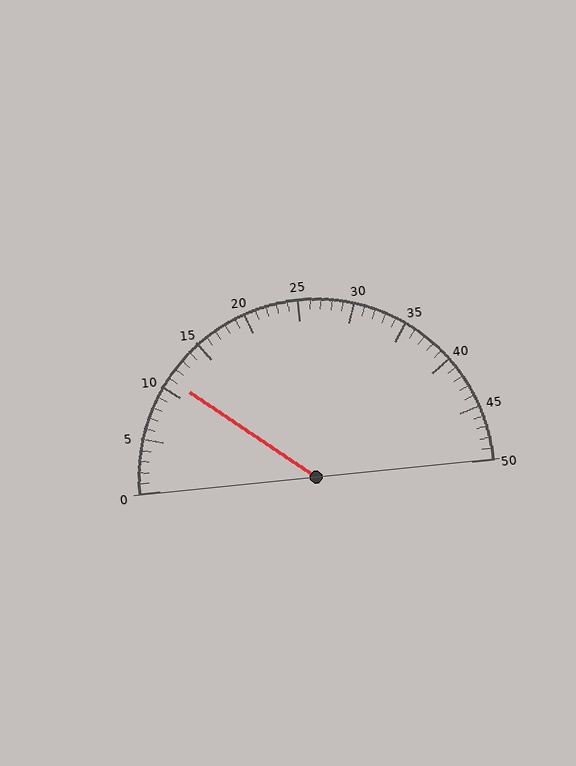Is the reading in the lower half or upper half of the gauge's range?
The reading is in the lower half of the range (0 to 50).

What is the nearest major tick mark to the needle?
The nearest major tick mark is 10.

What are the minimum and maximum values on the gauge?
The gauge ranges from 0 to 50.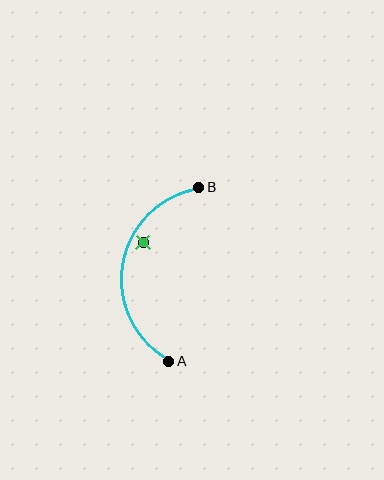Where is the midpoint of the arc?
The arc midpoint is the point on the curve farthest from the straight line joining A and B. It sits to the left of that line.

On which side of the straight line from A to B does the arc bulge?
The arc bulges to the left of the straight line connecting A and B.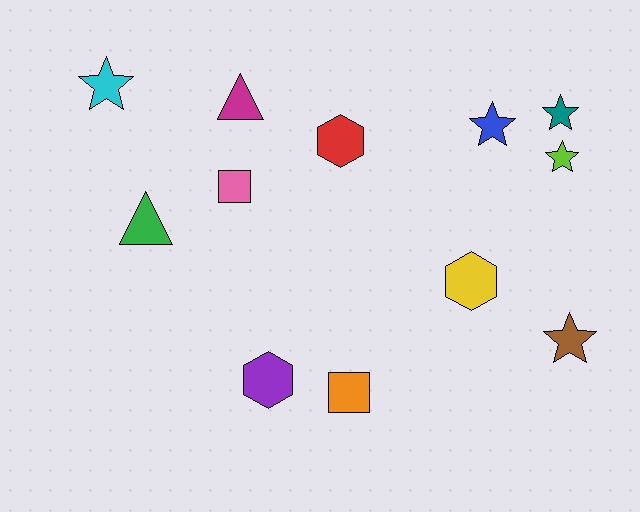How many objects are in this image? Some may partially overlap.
There are 12 objects.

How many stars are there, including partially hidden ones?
There are 5 stars.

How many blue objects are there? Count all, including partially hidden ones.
There is 1 blue object.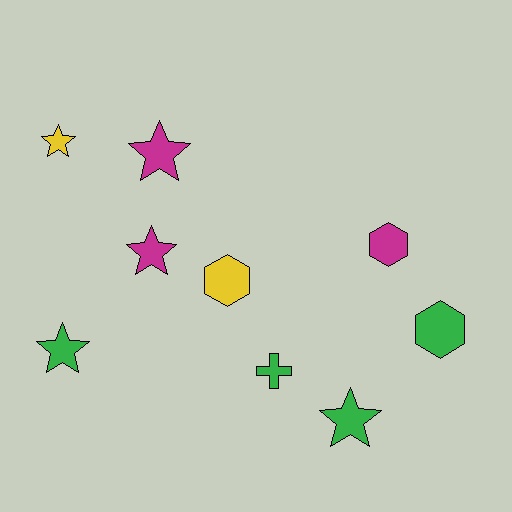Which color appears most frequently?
Green, with 4 objects.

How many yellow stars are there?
There is 1 yellow star.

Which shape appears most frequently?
Star, with 5 objects.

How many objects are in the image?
There are 9 objects.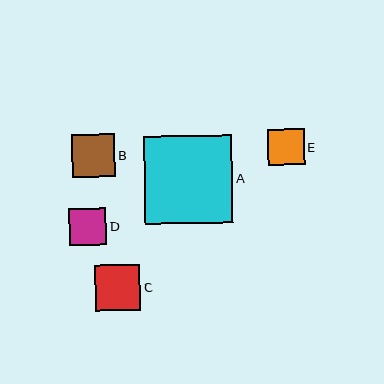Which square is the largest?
Square A is the largest with a size of approximately 88 pixels.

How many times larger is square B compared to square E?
Square B is approximately 1.2 times the size of square E.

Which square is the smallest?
Square D is the smallest with a size of approximately 37 pixels.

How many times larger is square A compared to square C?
Square A is approximately 1.9 times the size of square C.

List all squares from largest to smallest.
From largest to smallest: A, C, B, E, D.